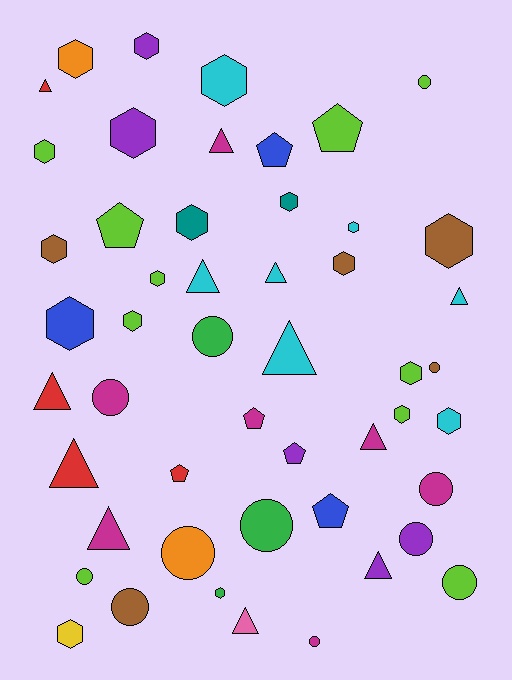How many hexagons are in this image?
There are 19 hexagons.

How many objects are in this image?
There are 50 objects.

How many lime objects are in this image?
There are 10 lime objects.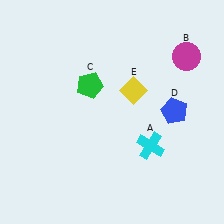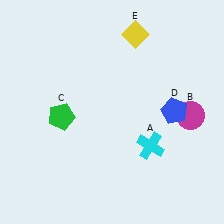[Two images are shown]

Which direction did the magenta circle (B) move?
The magenta circle (B) moved down.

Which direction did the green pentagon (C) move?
The green pentagon (C) moved down.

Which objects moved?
The objects that moved are: the magenta circle (B), the green pentagon (C), the yellow diamond (E).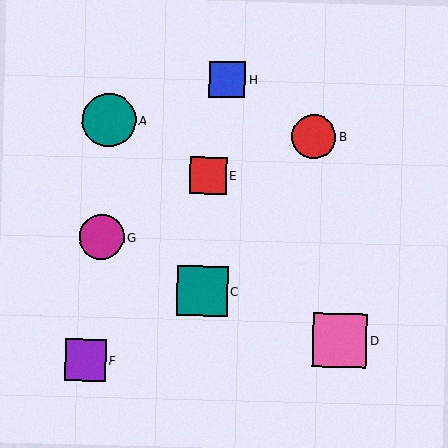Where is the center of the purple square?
The center of the purple square is at (85, 360).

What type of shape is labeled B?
Shape B is a red circle.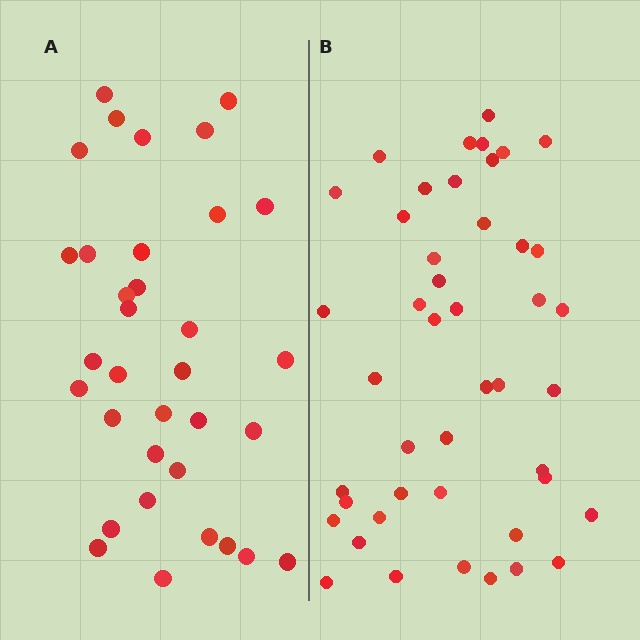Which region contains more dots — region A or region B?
Region B (the right region) has more dots.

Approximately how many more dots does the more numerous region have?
Region B has roughly 12 or so more dots than region A.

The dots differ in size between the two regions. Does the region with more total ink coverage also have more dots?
No. Region A has more total ink coverage because its dots are larger, but region B actually contains more individual dots. Total area can be misleading — the number of items is what matters here.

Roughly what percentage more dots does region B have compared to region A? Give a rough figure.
About 30% more.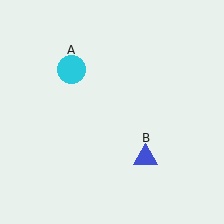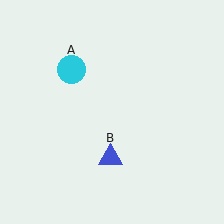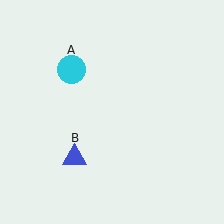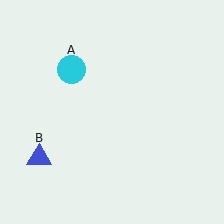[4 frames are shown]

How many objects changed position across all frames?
1 object changed position: blue triangle (object B).